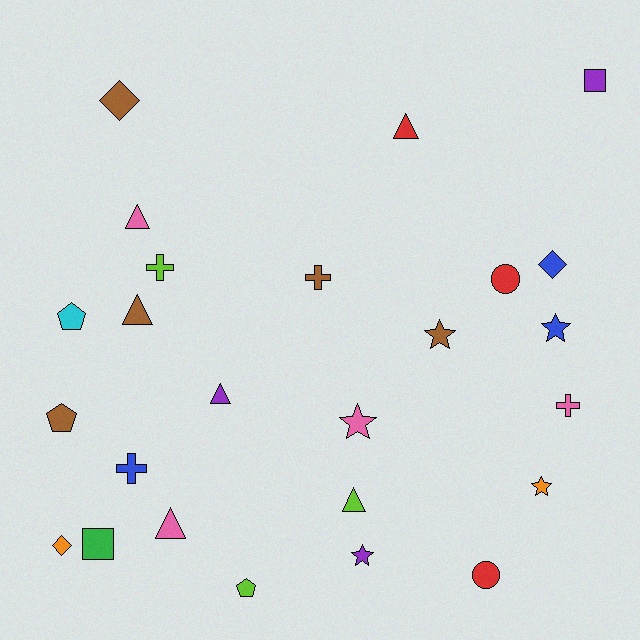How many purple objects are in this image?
There are 3 purple objects.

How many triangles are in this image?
There are 6 triangles.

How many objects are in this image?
There are 25 objects.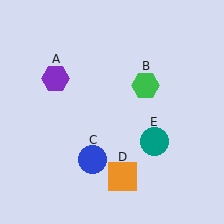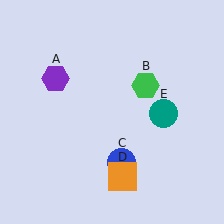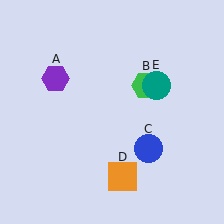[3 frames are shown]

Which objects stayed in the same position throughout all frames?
Purple hexagon (object A) and green hexagon (object B) and orange square (object D) remained stationary.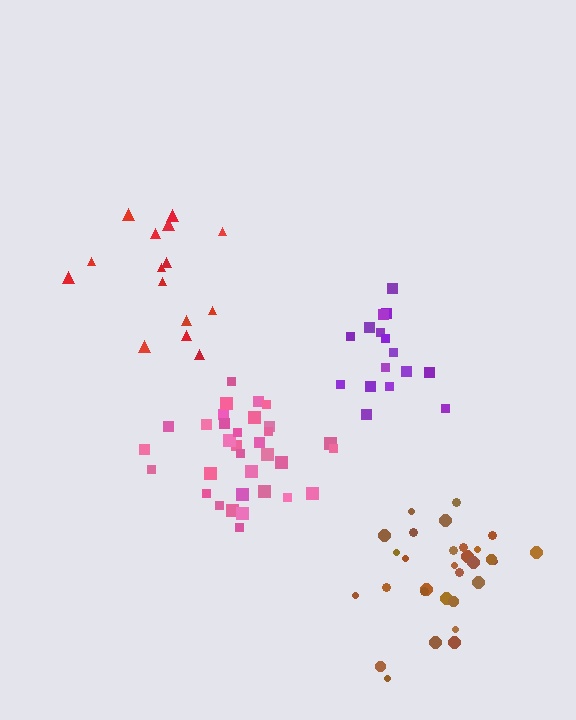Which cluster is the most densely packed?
Brown.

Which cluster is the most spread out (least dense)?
Red.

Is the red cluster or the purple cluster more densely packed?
Purple.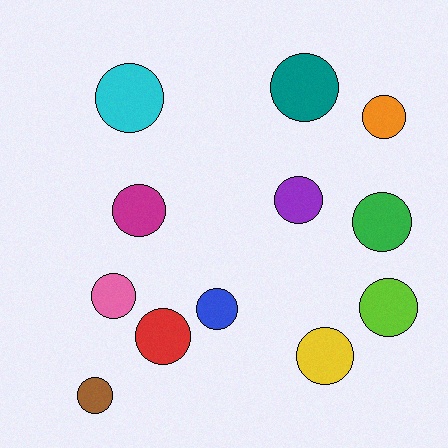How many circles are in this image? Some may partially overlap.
There are 12 circles.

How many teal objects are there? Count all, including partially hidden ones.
There is 1 teal object.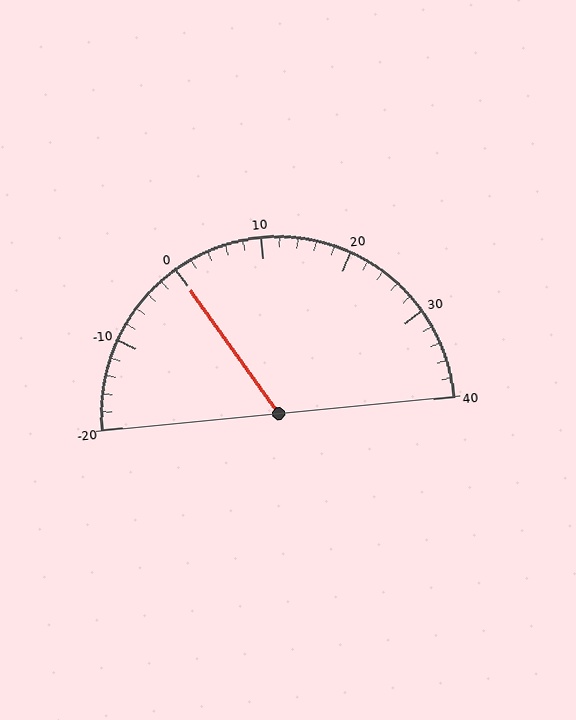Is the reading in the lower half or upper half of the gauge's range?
The reading is in the lower half of the range (-20 to 40).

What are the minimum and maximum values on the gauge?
The gauge ranges from -20 to 40.